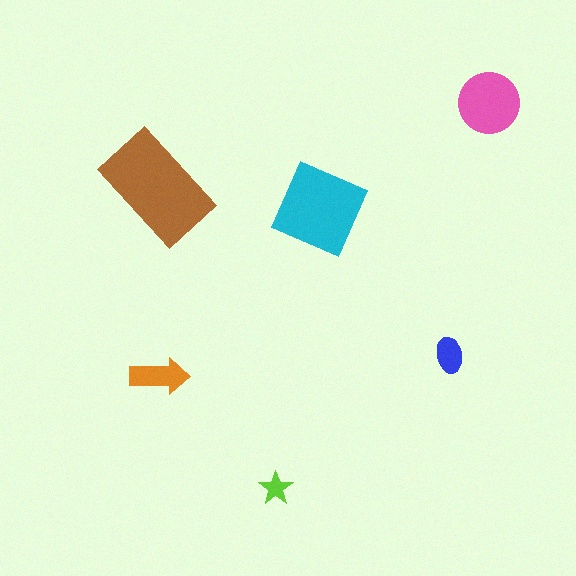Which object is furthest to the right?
The pink circle is rightmost.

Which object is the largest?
The brown rectangle.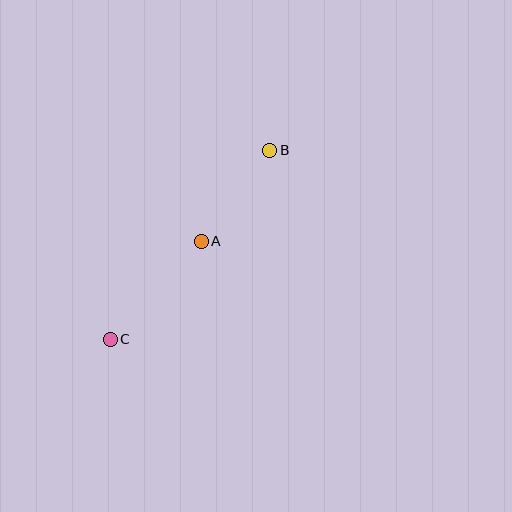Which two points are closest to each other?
Points A and B are closest to each other.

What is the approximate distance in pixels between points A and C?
The distance between A and C is approximately 134 pixels.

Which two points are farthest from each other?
Points B and C are farthest from each other.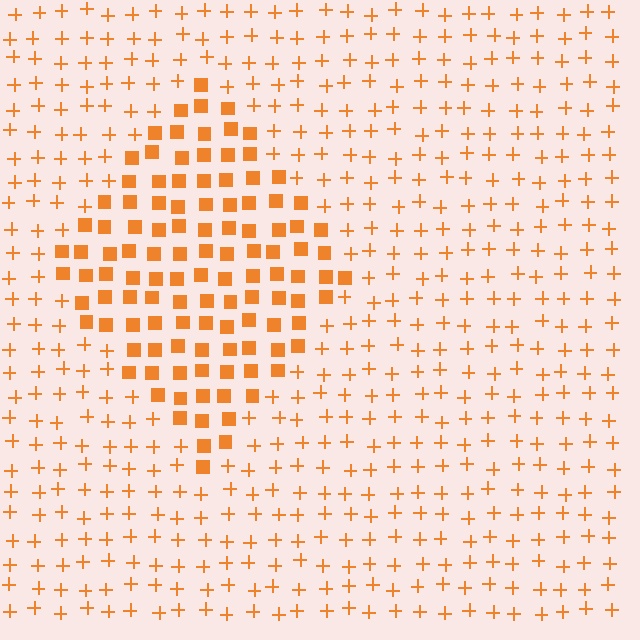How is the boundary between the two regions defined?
The boundary is defined by a change in element shape: squares inside vs. plus signs outside. All elements share the same color and spacing.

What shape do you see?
I see a diamond.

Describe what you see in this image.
The image is filled with small orange elements arranged in a uniform grid. A diamond-shaped region contains squares, while the surrounding area contains plus signs. The boundary is defined purely by the change in element shape.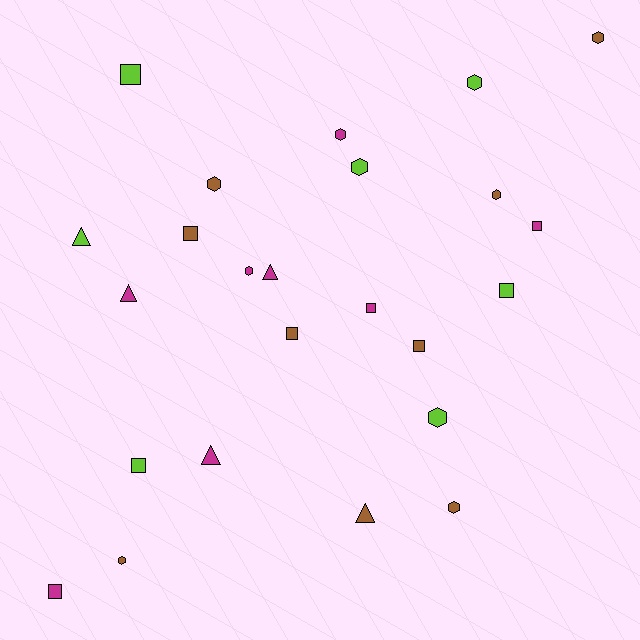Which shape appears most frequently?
Hexagon, with 10 objects.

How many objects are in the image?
There are 24 objects.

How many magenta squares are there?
There are 3 magenta squares.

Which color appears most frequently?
Brown, with 9 objects.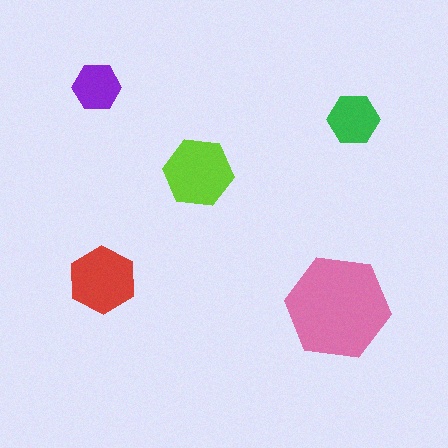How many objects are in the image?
There are 5 objects in the image.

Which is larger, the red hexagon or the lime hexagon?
The lime one.